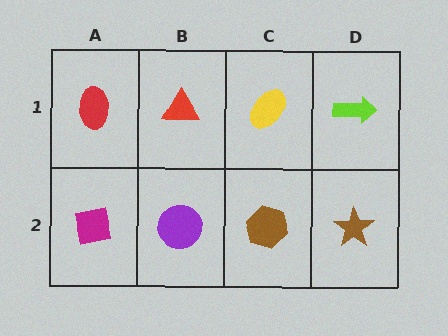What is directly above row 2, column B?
A red triangle.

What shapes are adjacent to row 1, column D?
A brown star (row 2, column D), a yellow ellipse (row 1, column C).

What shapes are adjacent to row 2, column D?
A lime arrow (row 1, column D), a brown hexagon (row 2, column C).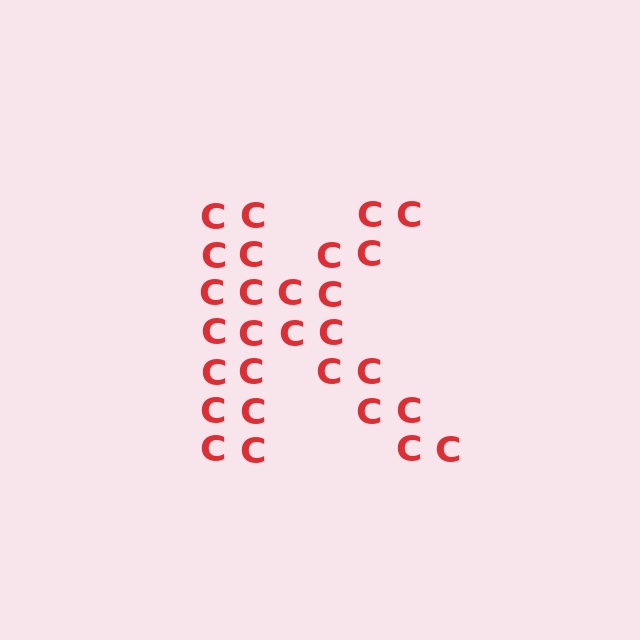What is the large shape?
The large shape is the letter K.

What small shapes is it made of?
It is made of small letter C's.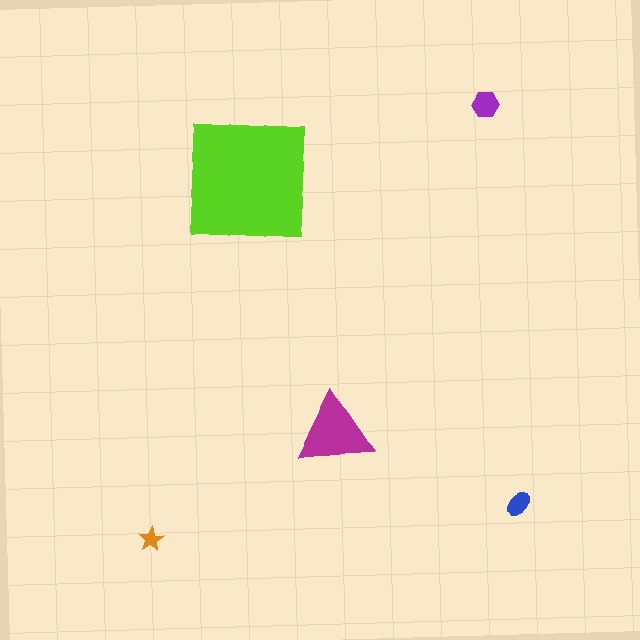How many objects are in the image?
There are 5 objects in the image.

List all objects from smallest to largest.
The orange star, the blue ellipse, the purple hexagon, the magenta triangle, the lime square.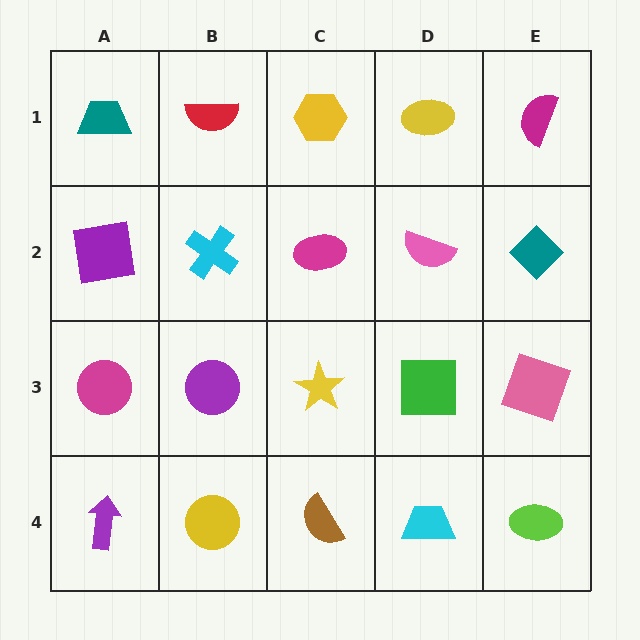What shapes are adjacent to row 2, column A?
A teal trapezoid (row 1, column A), a magenta circle (row 3, column A), a cyan cross (row 2, column B).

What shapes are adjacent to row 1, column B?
A cyan cross (row 2, column B), a teal trapezoid (row 1, column A), a yellow hexagon (row 1, column C).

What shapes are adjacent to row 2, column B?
A red semicircle (row 1, column B), a purple circle (row 3, column B), a purple square (row 2, column A), a magenta ellipse (row 2, column C).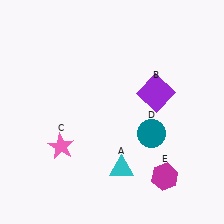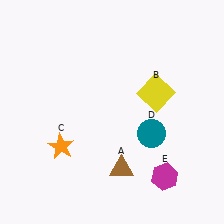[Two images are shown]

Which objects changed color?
A changed from cyan to brown. B changed from purple to yellow. C changed from pink to orange.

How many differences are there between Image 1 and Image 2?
There are 3 differences between the two images.